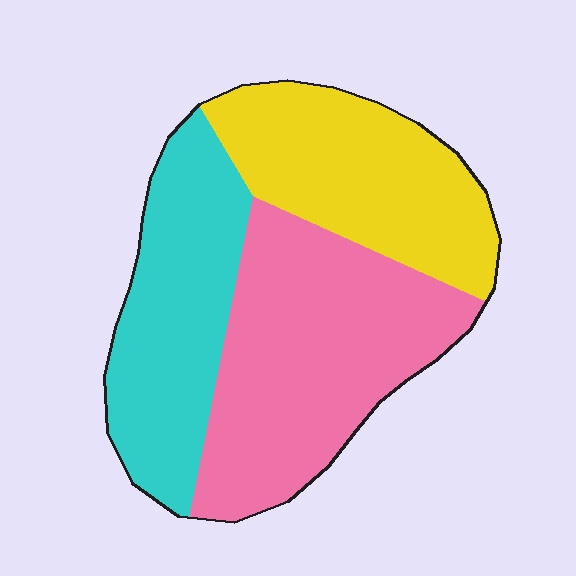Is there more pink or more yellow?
Pink.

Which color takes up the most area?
Pink, at roughly 40%.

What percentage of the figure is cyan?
Cyan takes up about one third (1/3) of the figure.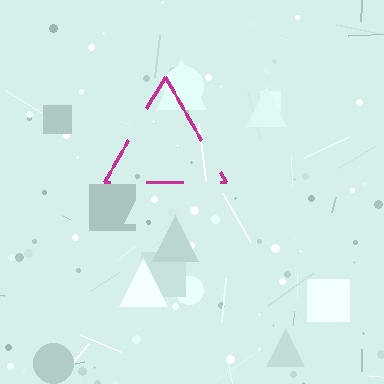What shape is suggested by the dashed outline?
The dashed outline suggests a triangle.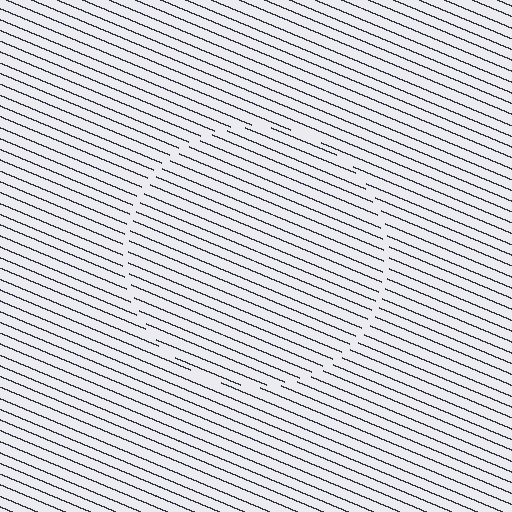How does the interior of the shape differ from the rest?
The interior of the shape contains the same grating, shifted by half a period — the contour is defined by the phase discontinuity where line-ends from the inner and outer gratings abut.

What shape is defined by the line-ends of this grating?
An illusory circle. The interior of the shape contains the same grating, shifted by half a period — the contour is defined by the phase discontinuity where line-ends from the inner and outer gratings abut.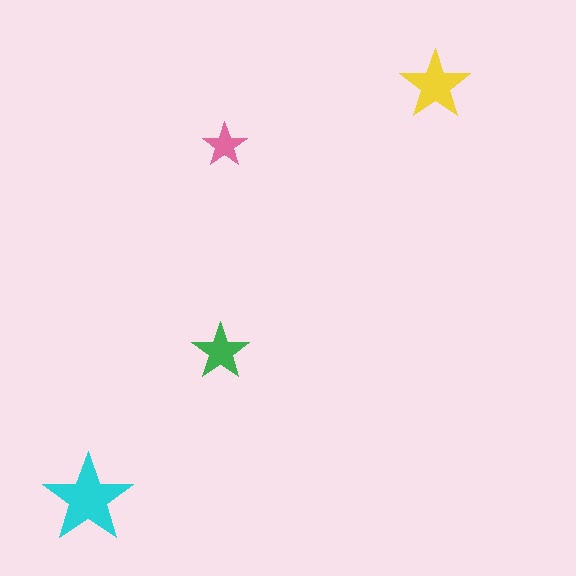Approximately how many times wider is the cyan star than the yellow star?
About 1.5 times wider.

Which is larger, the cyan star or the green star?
The cyan one.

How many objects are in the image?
There are 4 objects in the image.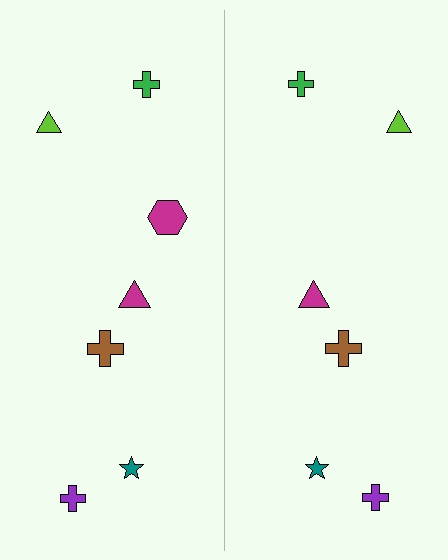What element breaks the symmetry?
A magenta hexagon is missing from the right side.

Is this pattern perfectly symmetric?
No, the pattern is not perfectly symmetric. A magenta hexagon is missing from the right side.